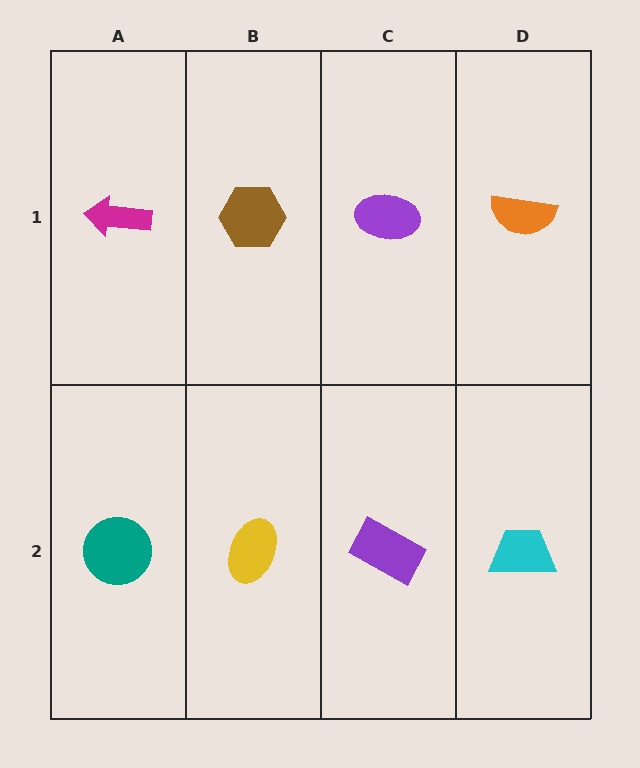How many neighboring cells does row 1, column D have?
2.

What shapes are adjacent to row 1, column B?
A yellow ellipse (row 2, column B), a magenta arrow (row 1, column A), a purple ellipse (row 1, column C).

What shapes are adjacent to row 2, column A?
A magenta arrow (row 1, column A), a yellow ellipse (row 2, column B).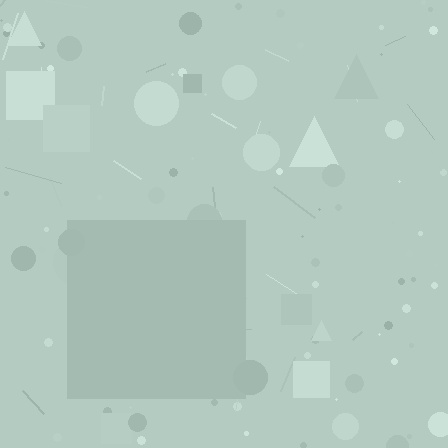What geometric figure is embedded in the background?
A square is embedded in the background.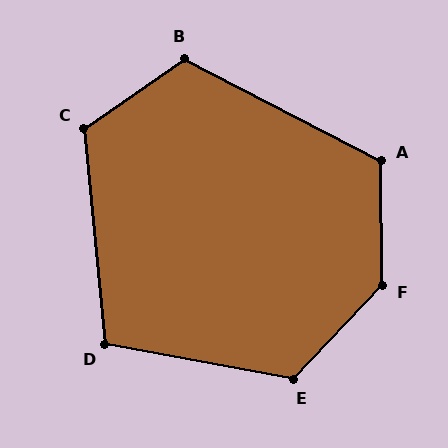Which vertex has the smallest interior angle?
D, at approximately 106 degrees.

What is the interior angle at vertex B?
Approximately 118 degrees (obtuse).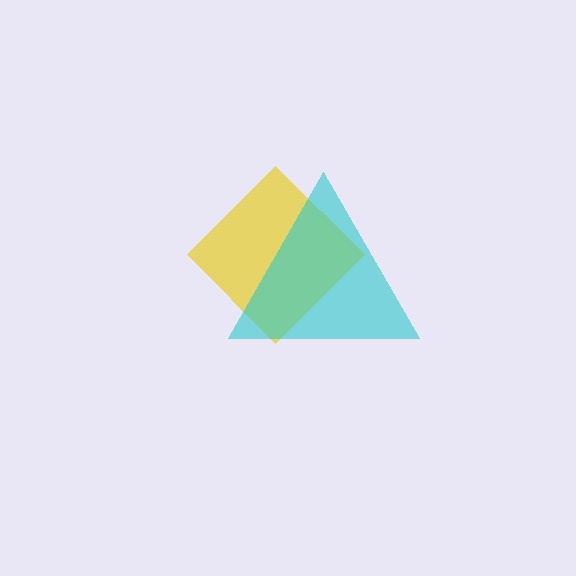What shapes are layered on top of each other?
The layered shapes are: a yellow diamond, a cyan triangle.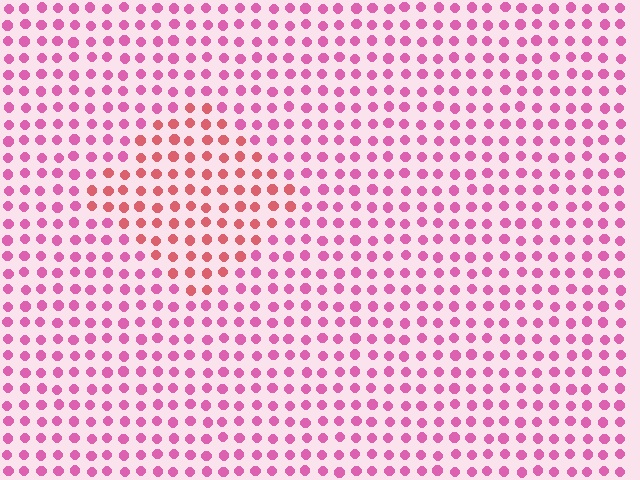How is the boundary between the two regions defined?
The boundary is defined purely by a slight shift in hue (about 32 degrees). Spacing, size, and orientation are identical on both sides.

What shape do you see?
I see a diamond.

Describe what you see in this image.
The image is filled with small pink elements in a uniform arrangement. A diamond-shaped region is visible where the elements are tinted to a slightly different hue, forming a subtle color boundary.